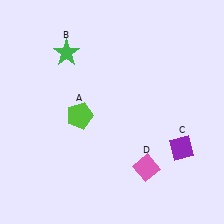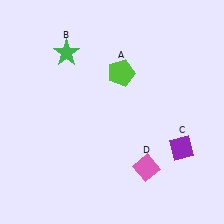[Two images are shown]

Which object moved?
The lime pentagon (A) moved up.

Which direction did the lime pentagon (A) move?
The lime pentagon (A) moved up.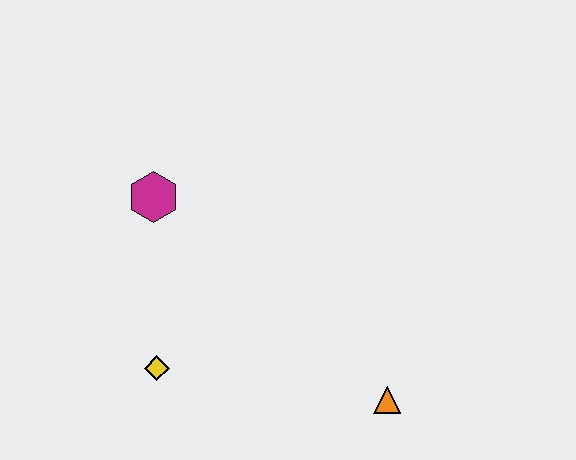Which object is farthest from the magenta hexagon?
The orange triangle is farthest from the magenta hexagon.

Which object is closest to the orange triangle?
The yellow diamond is closest to the orange triangle.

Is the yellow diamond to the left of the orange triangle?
Yes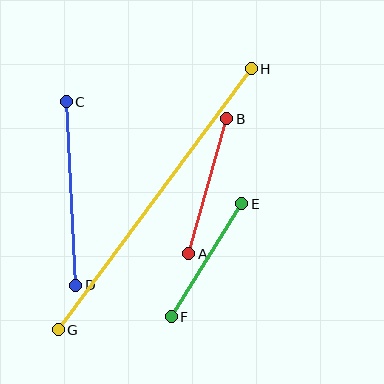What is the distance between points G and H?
The distance is approximately 325 pixels.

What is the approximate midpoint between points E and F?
The midpoint is at approximately (206, 260) pixels.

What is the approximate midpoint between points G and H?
The midpoint is at approximately (155, 199) pixels.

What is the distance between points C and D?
The distance is approximately 184 pixels.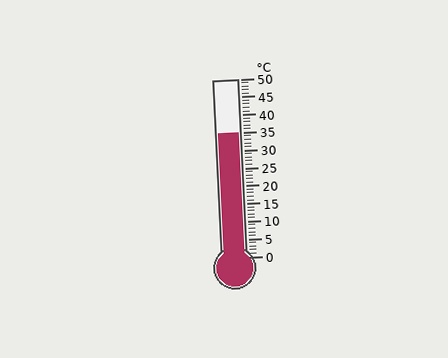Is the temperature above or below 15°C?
The temperature is above 15°C.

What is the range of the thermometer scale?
The thermometer scale ranges from 0°C to 50°C.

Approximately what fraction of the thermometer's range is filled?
The thermometer is filled to approximately 70% of its range.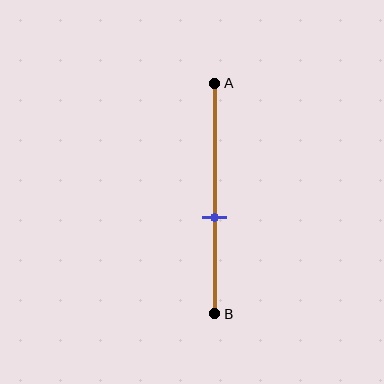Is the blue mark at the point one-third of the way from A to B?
No, the mark is at about 60% from A, not at the 33% one-third point.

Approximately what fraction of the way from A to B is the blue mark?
The blue mark is approximately 60% of the way from A to B.